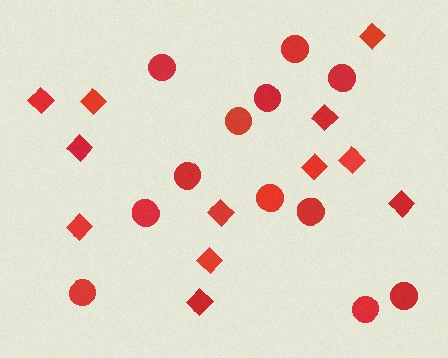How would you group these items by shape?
There are 2 groups: one group of circles (12) and one group of diamonds (12).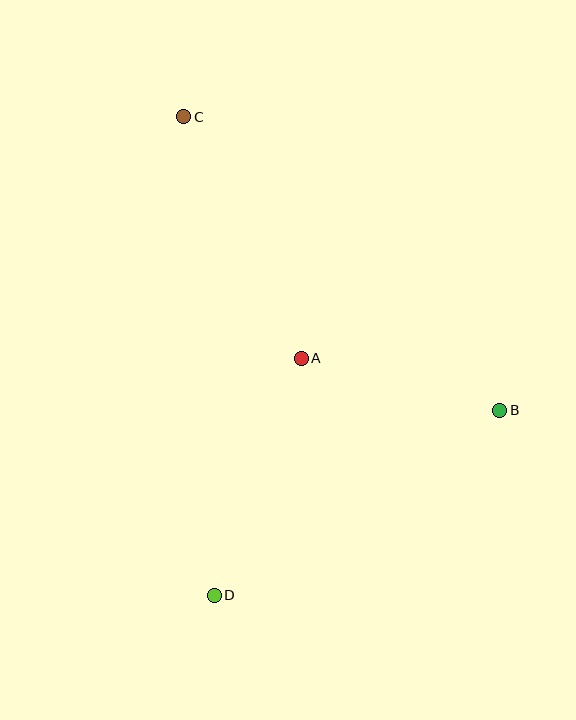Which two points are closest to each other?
Points A and B are closest to each other.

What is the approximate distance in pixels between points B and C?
The distance between B and C is approximately 431 pixels.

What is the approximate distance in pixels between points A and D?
The distance between A and D is approximately 253 pixels.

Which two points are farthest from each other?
Points C and D are farthest from each other.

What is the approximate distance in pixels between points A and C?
The distance between A and C is approximately 268 pixels.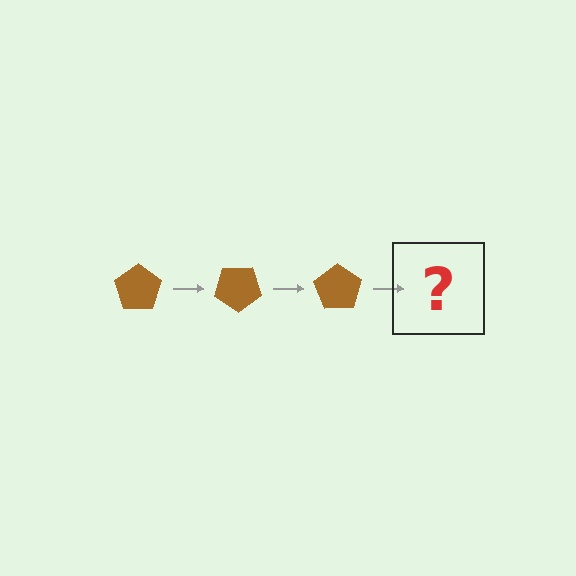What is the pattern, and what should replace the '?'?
The pattern is that the pentagon rotates 35 degrees each step. The '?' should be a brown pentagon rotated 105 degrees.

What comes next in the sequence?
The next element should be a brown pentagon rotated 105 degrees.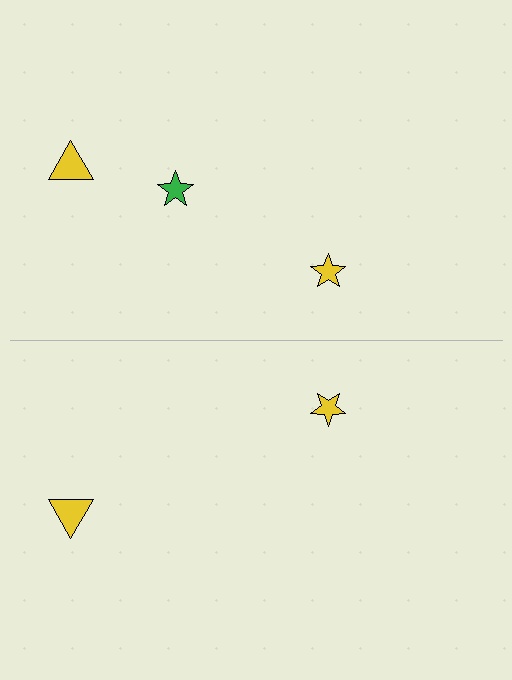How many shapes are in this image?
There are 5 shapes in this image.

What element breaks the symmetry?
A green star is missing from the bottom side.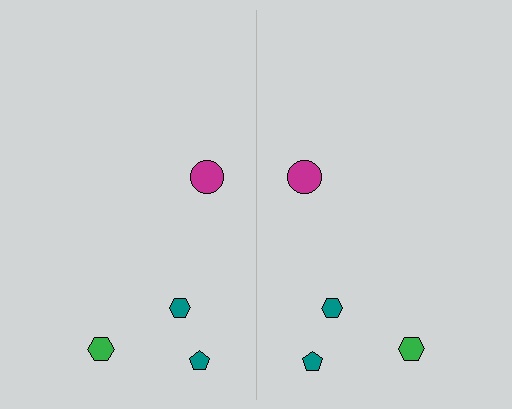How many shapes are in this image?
There are 8 shapes in this image.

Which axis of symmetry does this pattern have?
The pattern has a vertical axis of symmetry running through the center of the image.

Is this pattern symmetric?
Yes, this pattern has bilateral (reflection) symmetry.